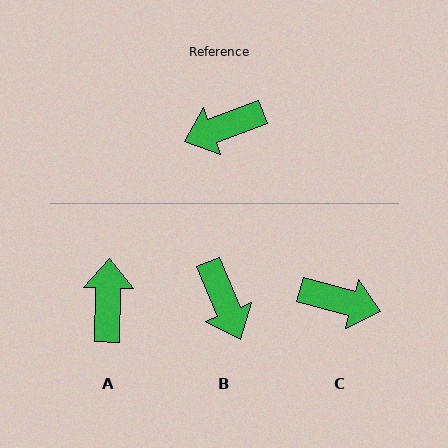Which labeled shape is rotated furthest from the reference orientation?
C, about 144 degrees away.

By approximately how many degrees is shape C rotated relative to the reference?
Approximately 144 degrees counter-clockwise.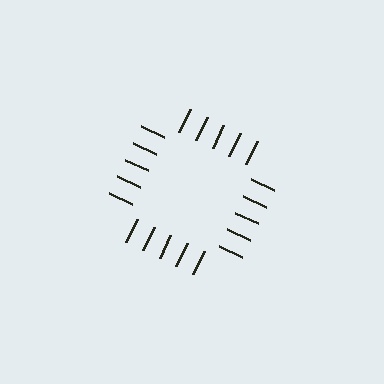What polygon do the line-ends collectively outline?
An illusory square — the line segments terminate on its edges but no continuous stroke is drawn.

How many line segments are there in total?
20 — 5 along each of the 4 edges.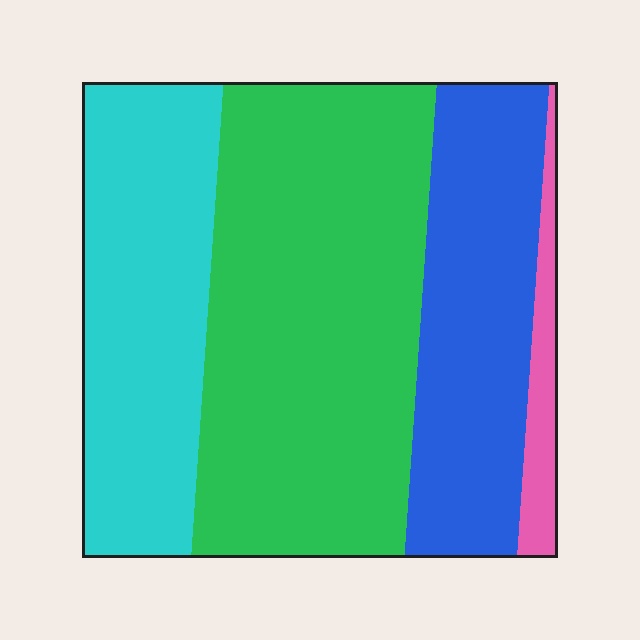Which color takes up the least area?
Pink, at roughly 5%.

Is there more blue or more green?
Green.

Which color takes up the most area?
Green, at roughly 45%.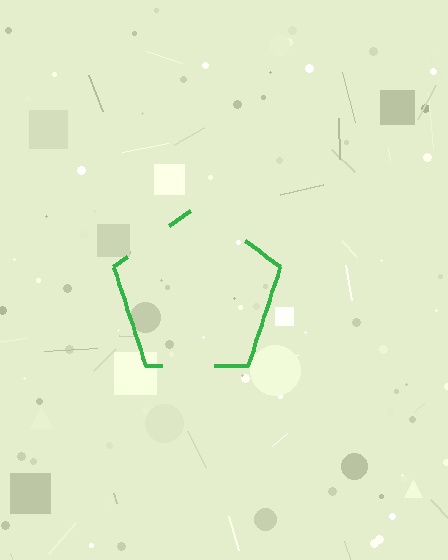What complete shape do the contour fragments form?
The contour fragments form a pentagon.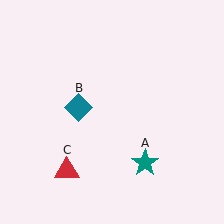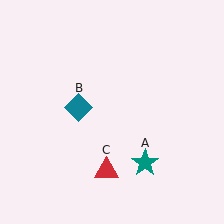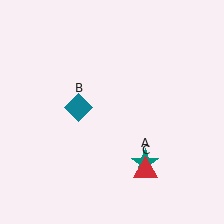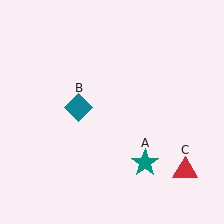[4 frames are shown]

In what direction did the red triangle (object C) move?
The red triangle (object C) moved right.